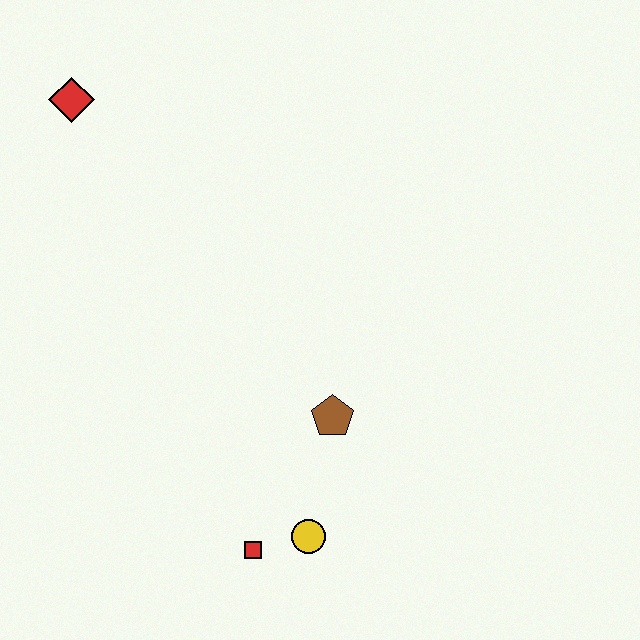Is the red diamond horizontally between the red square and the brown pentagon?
No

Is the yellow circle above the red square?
Yes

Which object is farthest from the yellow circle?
The red diamond is farthest from the yellow circle.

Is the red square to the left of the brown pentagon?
Yes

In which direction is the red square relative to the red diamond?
The red square is below the red diamond.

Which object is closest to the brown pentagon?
The yellow circle is closest to the brown pentagon.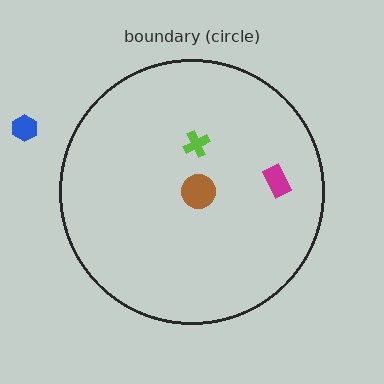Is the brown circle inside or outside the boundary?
Inside.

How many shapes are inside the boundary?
3 inside, 1 outside.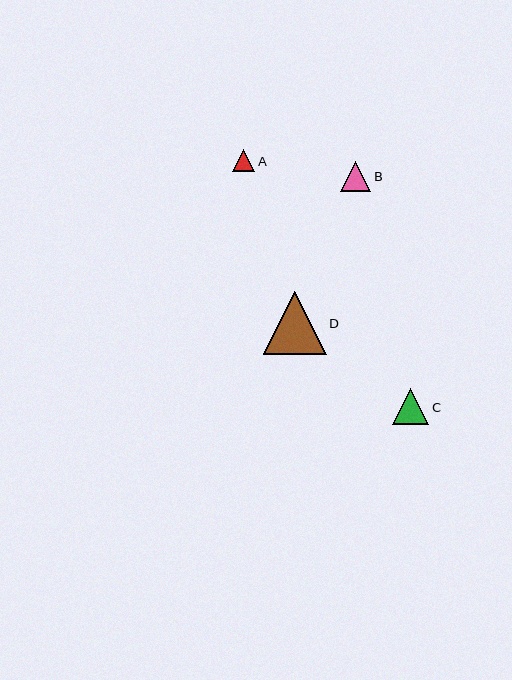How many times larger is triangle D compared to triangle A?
Triangle D is approximately 2.8 times the size of triangle A.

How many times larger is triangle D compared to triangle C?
Triangle D is approximately 1.7 times the size of triangle C.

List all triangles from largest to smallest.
From largest to smallest: D, C, B, A.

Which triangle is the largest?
Triangle D is the largest with a size of approximately 63 pixels.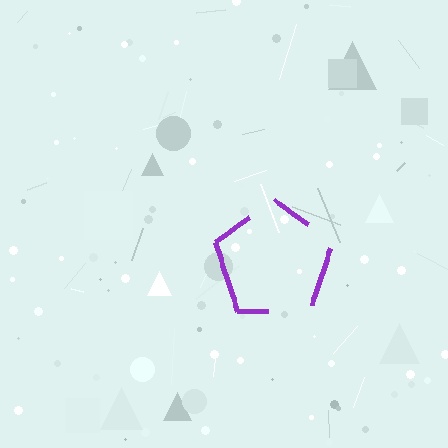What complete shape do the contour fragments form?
The contour fragments form a pentagon.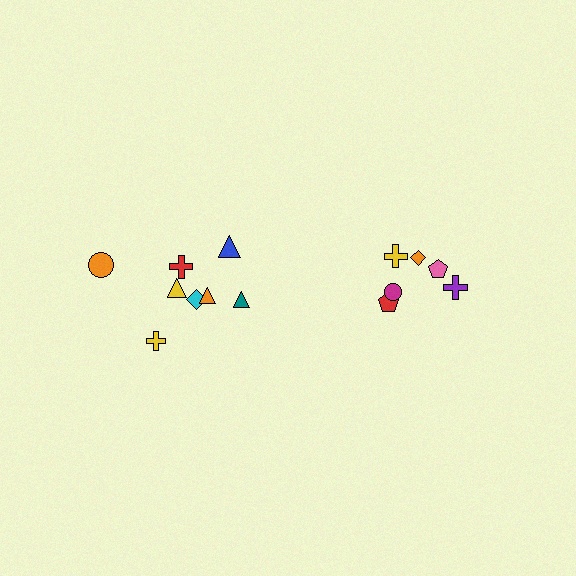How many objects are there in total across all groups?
There are 14 objects.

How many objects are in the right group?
There are 6 objects.